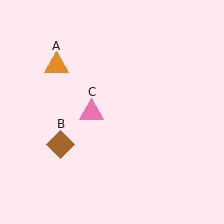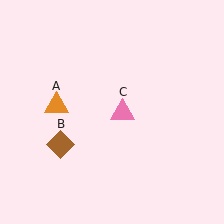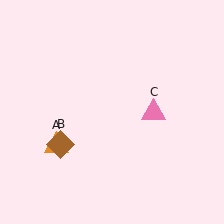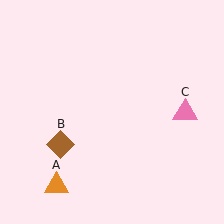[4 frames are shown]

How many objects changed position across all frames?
2 objects changed position: orange triangle (object A), pink triangle (object C).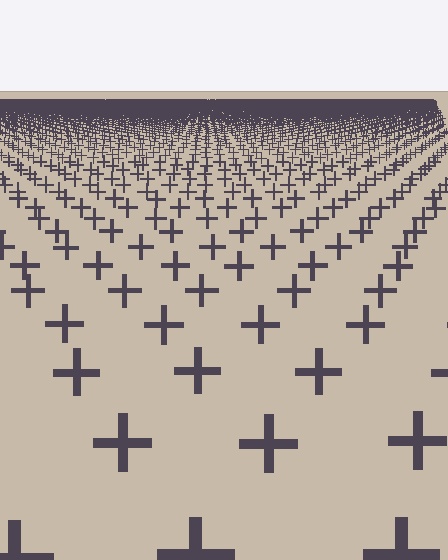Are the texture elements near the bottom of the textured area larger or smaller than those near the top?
Larger. Near the bottom, elements are closer to the viewer and appear at a bigger on-screen size.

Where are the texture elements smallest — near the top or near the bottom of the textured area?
Near the top.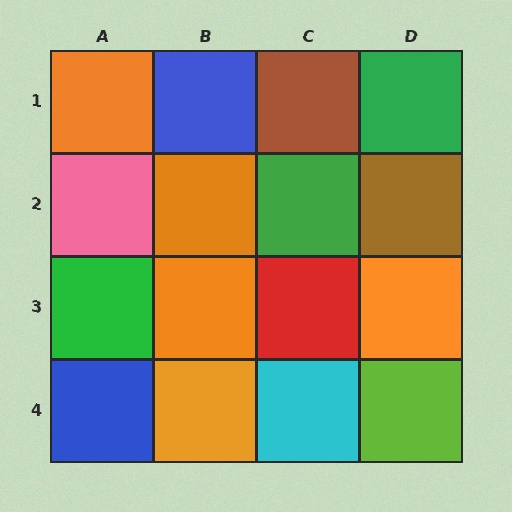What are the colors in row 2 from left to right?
Pink, orange, green, brown.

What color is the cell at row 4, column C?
Cyan.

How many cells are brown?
2 cells are brown.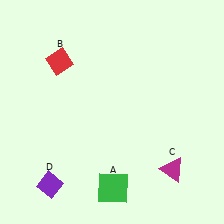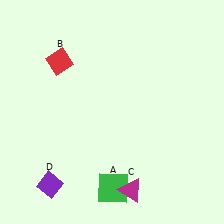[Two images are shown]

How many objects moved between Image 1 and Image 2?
1 object moved between the two images.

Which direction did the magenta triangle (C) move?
The magenta triangle (C) moved left.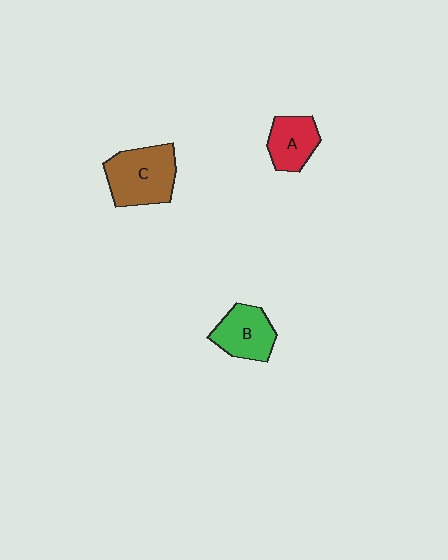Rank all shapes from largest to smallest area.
From largest to smallest: C (brown), B (green), A (red).